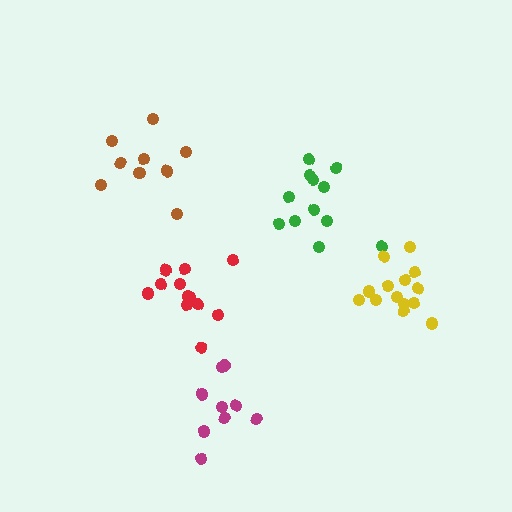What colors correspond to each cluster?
The clusters are colored: red, brown, green, magenta, yellow.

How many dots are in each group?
Group 1: 12 dots, Group 2: 9 dots, Group 3: 12 dots, Group 4: 9 dots, Group 5: 14 dots (56 total).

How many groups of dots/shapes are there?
There are 5 groups.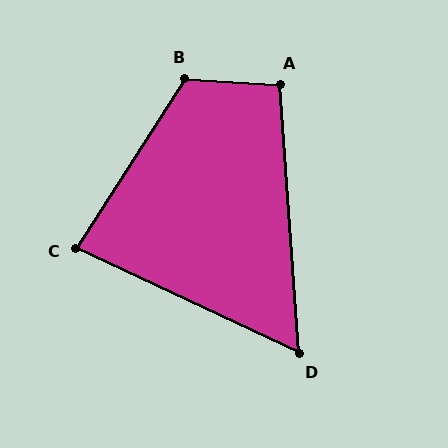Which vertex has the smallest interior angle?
D, at approximately 61 degrees.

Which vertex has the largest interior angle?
B, at approximately 119 degrees.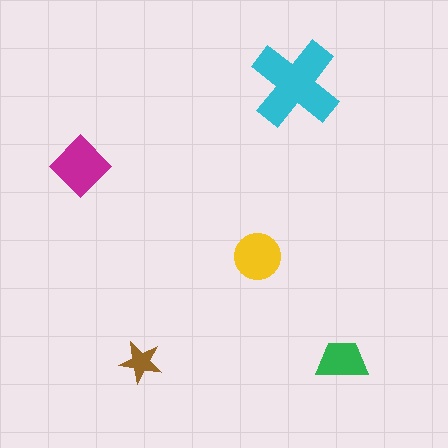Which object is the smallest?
The brown star.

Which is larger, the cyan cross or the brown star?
The cyan cross.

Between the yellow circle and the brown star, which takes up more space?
The yellow circle.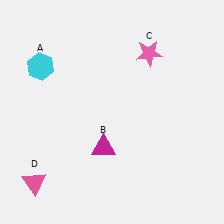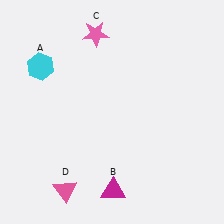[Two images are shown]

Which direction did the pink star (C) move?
The pink star (C) moved left.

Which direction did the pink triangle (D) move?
The pink triangle (D) moved right.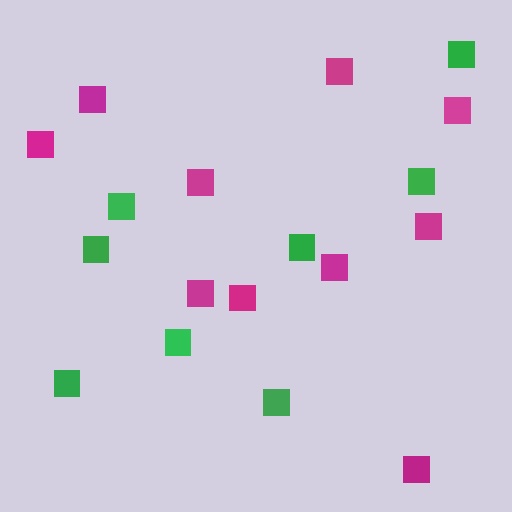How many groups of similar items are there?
There are 2 groups: one group of magenta squares (10) and one group of green squares (8).